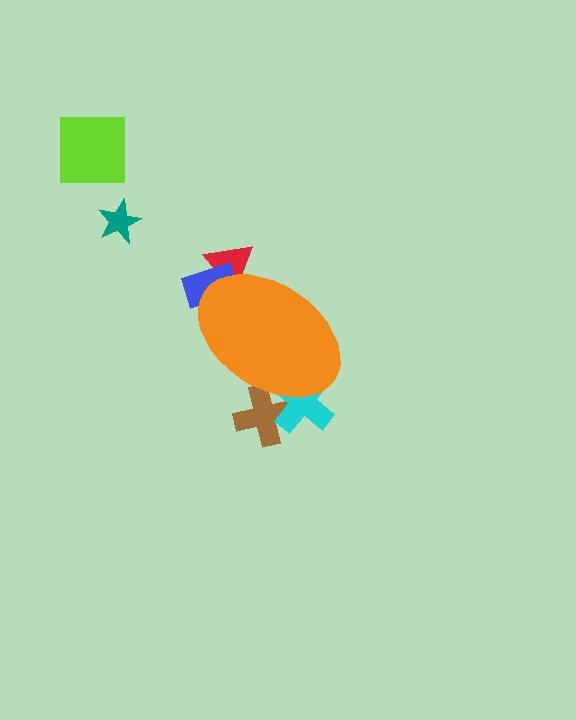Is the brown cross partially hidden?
Yes, the brown cross is partially hidden behind the orange ellipse.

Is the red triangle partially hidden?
Yes, the red triangle is partially hidden behind the orange ellipse.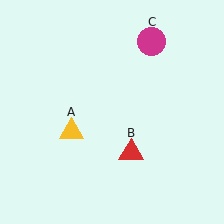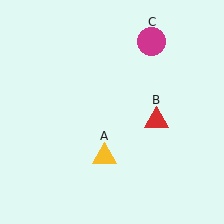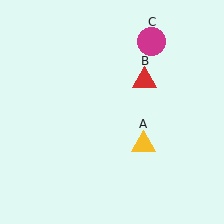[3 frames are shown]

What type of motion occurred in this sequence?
The yellow triangle (object A), red triangle (object B) rotated counterclockwise around the center of the scene.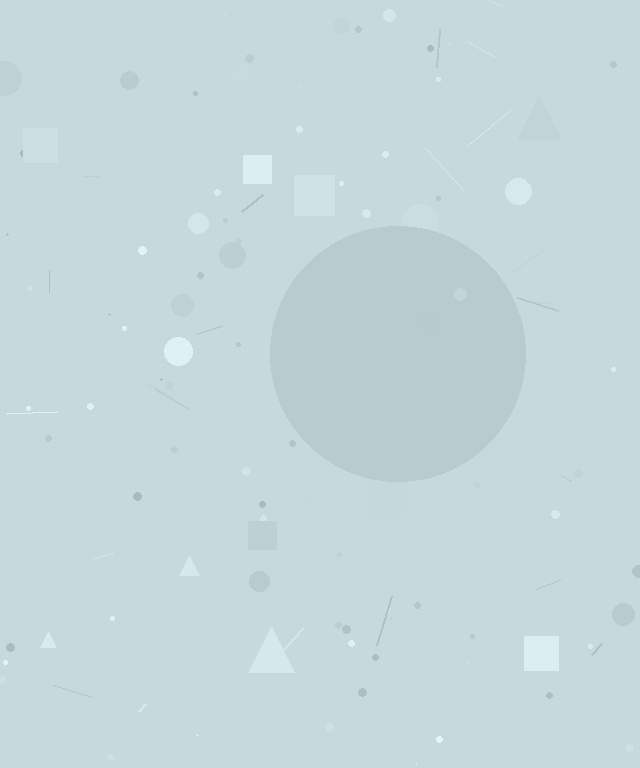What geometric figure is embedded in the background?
A circle is embedded in the background.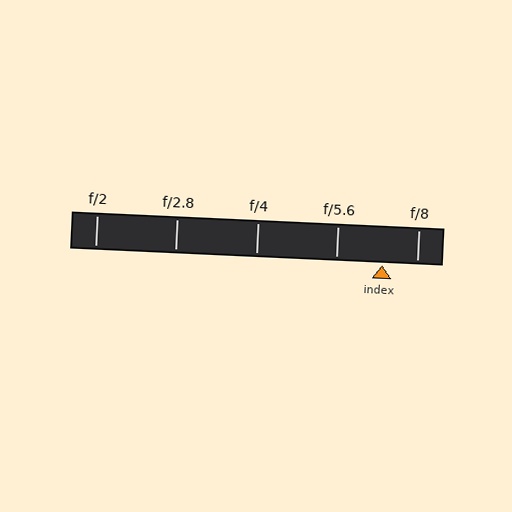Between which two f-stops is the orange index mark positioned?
The index mark is between f/5.6 and f/8.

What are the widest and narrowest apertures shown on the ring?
The widest aperture shown is f/2 and the narrowest is f/8.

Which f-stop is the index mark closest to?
The index mark is closest to f/8.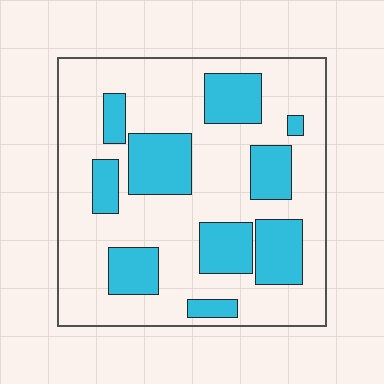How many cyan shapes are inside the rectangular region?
10.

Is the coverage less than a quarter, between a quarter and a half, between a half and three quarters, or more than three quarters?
Between a quarter and a half.